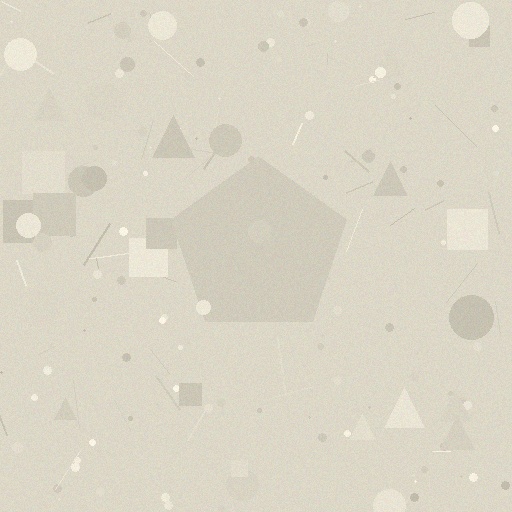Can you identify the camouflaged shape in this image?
The camouflaged shape is a pentagon.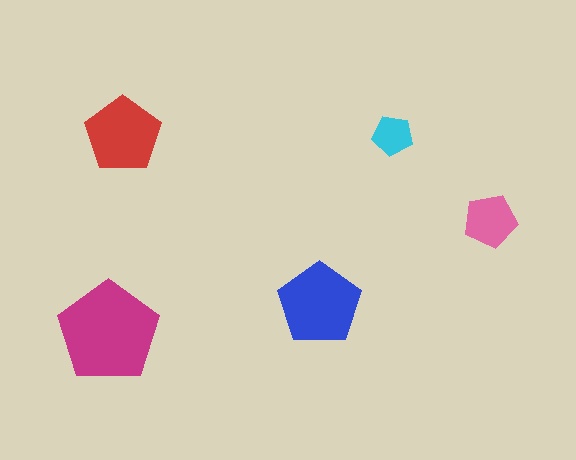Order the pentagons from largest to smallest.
the magenta one, the blue one, the red one, the pink one, the cyan one.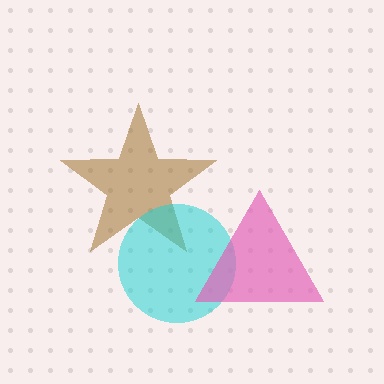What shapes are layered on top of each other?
The layered shapes are: a brown star, a cyan circle, a pink triangle.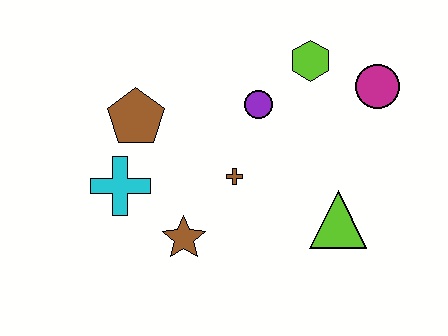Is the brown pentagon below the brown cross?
No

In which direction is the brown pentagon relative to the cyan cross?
The brown pentagon is above the cyan cross.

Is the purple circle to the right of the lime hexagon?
No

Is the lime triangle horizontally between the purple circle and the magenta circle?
Yes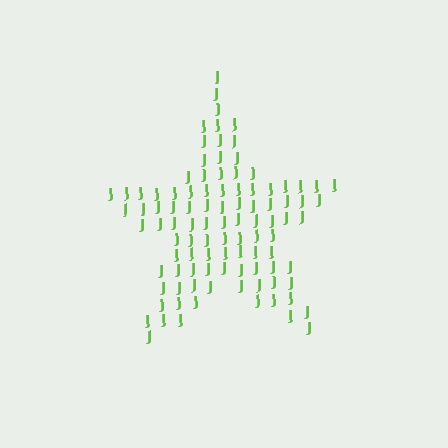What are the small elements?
The small elements are letter J's.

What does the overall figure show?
The overall figure shows a star.